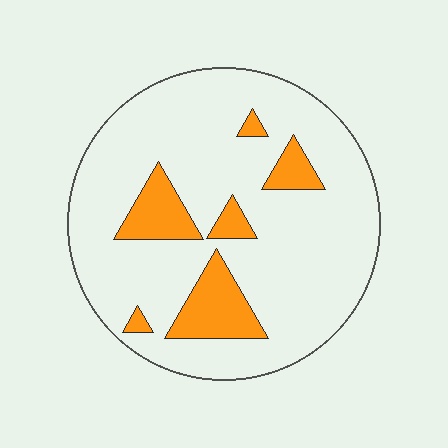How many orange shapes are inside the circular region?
6.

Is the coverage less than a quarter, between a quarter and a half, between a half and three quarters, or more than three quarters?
Less than a quarter.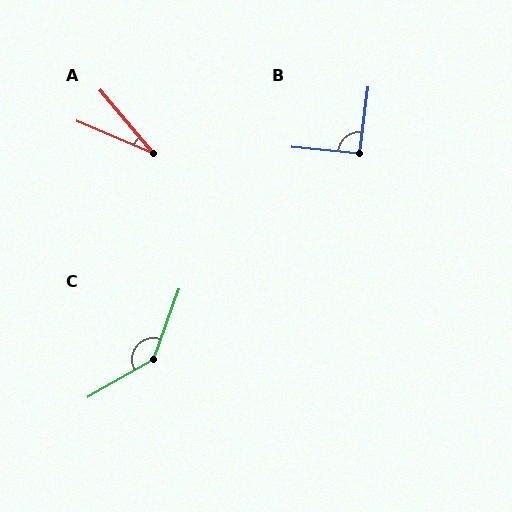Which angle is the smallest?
A, at approximately 27 degrees.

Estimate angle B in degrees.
Approximately 92 degrees.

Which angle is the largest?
C, at approximately 140 degrees.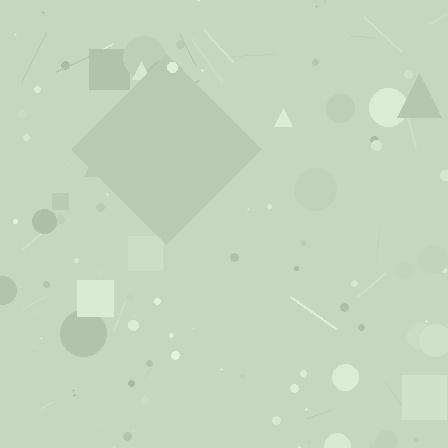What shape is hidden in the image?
A diamond is hidden in the image.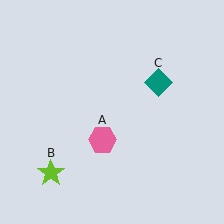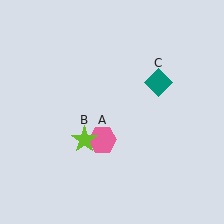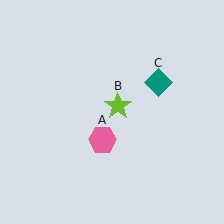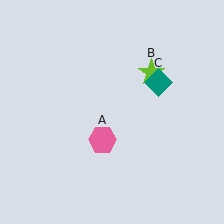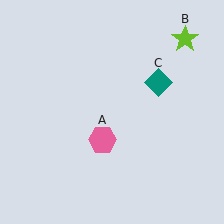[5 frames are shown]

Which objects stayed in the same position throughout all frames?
Pink hexagon (object A) and teal diamond (object C) remained stationary.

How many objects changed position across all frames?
1 object changed position: lime star (object B).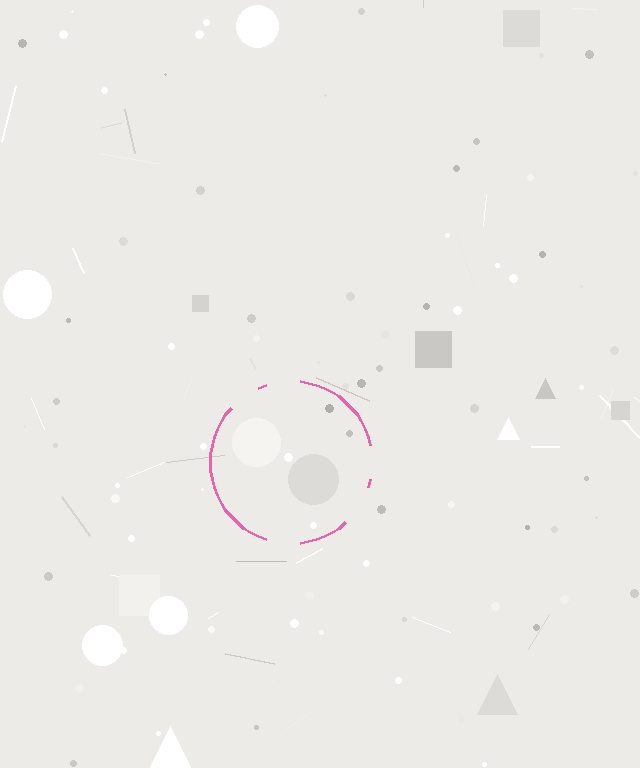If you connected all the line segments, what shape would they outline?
They would outline a circle.